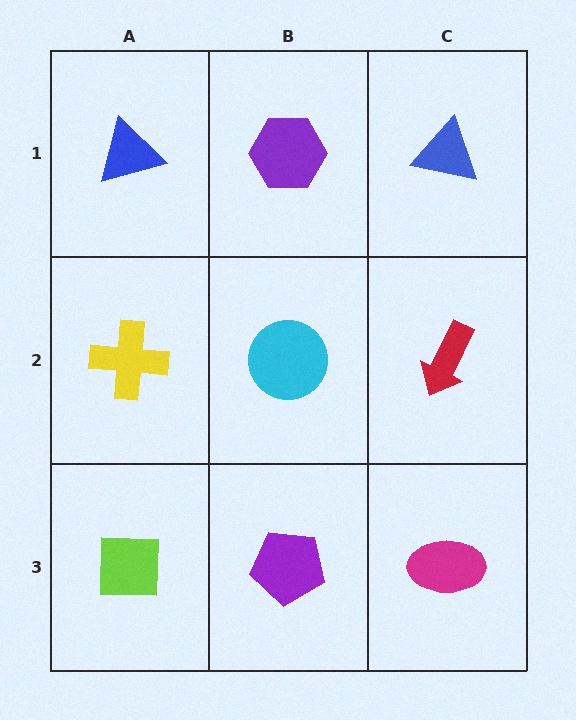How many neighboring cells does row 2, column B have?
4.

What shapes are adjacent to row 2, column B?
A purple hexagon (row 1, column B), a purple pentagon (row 3, column B), a yellow cross (row 2, column A), a red arrow (row 2, column C).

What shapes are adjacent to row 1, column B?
A cyan circle (row 2, column B), a blue triangle (row 1, column A), a blue triangle (row 1, column C).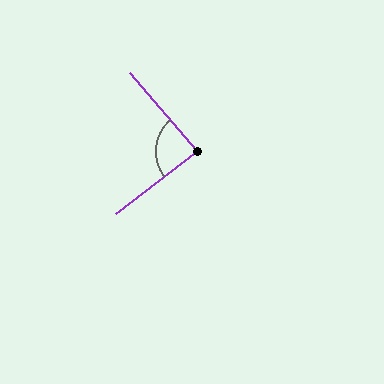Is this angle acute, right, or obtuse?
It is approximately a right angle.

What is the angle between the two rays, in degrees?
Approximately 87 degrees.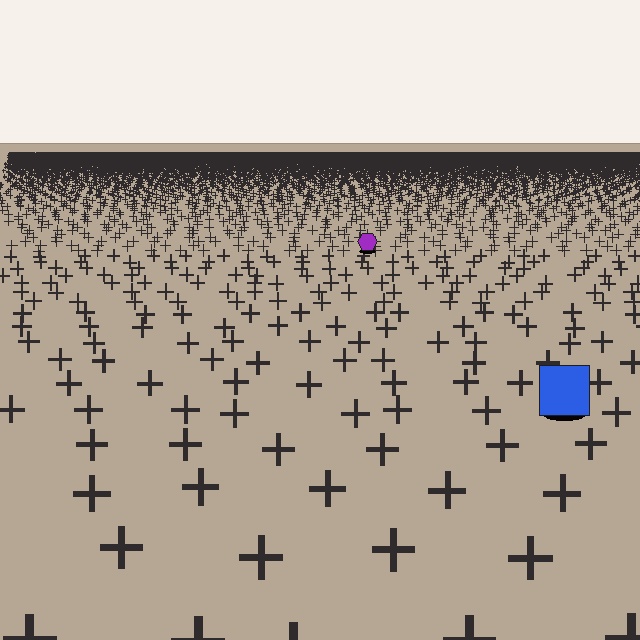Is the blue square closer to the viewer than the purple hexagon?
Yes. The blue square is closer — you can tell from the texture gradient: the ground texture is coarser near it.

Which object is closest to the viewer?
The blue square is closest. The texture marks near it are larger and more spread out.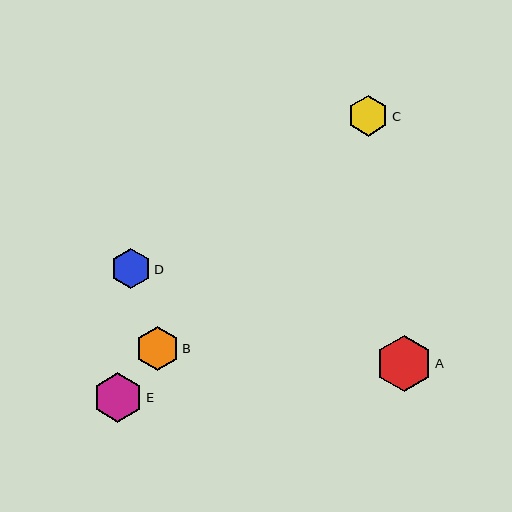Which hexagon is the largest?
Hexagon A is the largest with a size of approximately 56 pixels.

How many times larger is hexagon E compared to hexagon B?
Hexagon E is approximately 1.1 times the size of hexagon B.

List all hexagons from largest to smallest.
From largest to smallest: A, E, B, C, D.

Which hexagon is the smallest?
Hexagon D is the smallest with a size of approximately 40 pixels.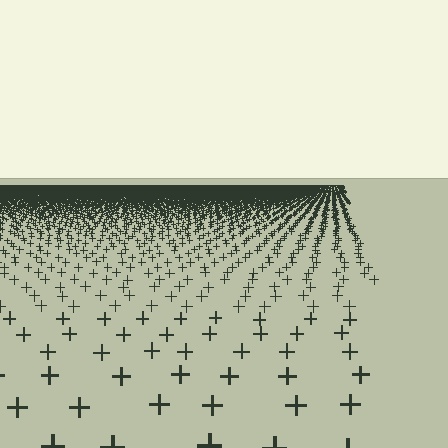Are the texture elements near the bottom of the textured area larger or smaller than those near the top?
Larger. Near the bottom, elements are closer to the viewer and appear at a bigger on-screen size.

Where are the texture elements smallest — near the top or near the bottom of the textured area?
Near the top.